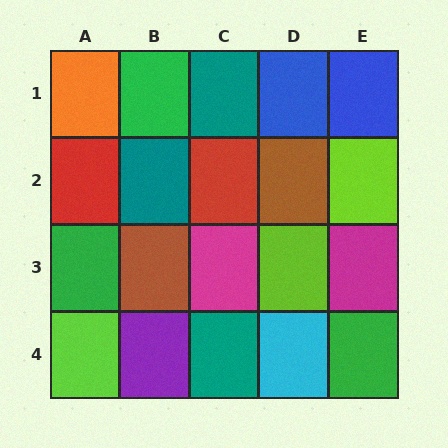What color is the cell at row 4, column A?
Lime.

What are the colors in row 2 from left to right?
Red, teal, red, brown, lime.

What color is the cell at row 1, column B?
Green.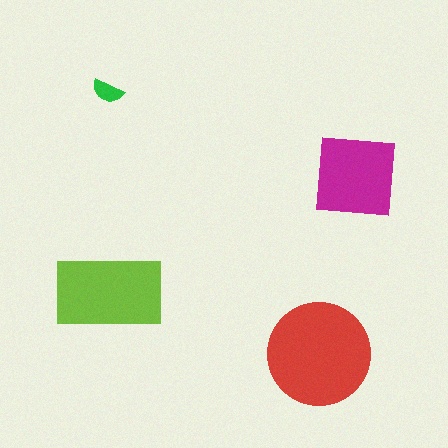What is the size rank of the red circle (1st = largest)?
1st.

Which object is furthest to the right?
The magenta square is rightmost.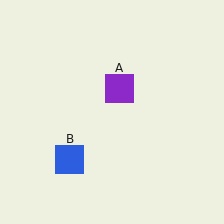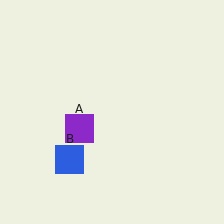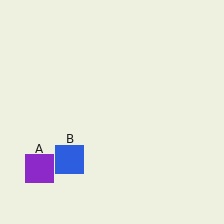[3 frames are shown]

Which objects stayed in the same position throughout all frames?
Blue square (object B) remained stationary.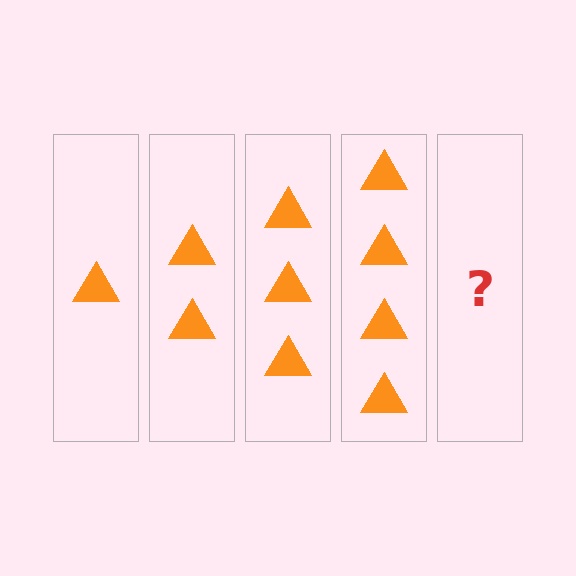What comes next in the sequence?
The next element should be 5 triangles.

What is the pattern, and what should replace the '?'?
The pattern is that each step adds one more triangle. The '?' should be 5 triangles.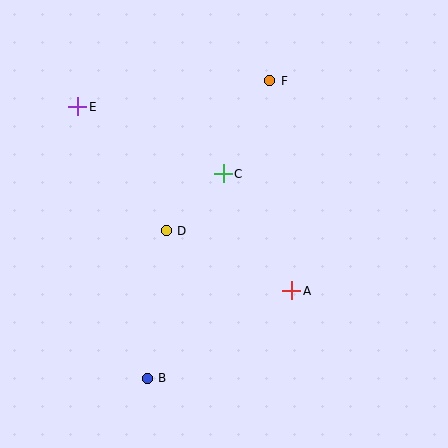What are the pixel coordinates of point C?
Point C is at (223, 174).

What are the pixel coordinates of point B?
Point B is at (147, 378).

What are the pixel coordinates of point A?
Point A is at (292, 291).